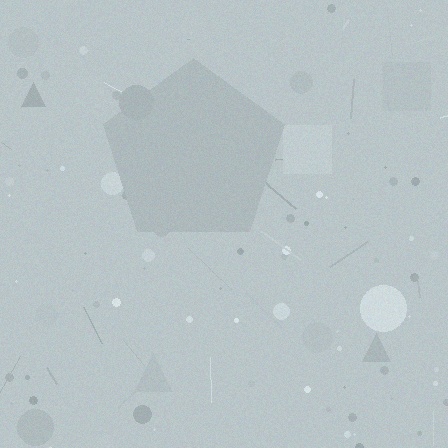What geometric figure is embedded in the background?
A pentagon is embedded in the background.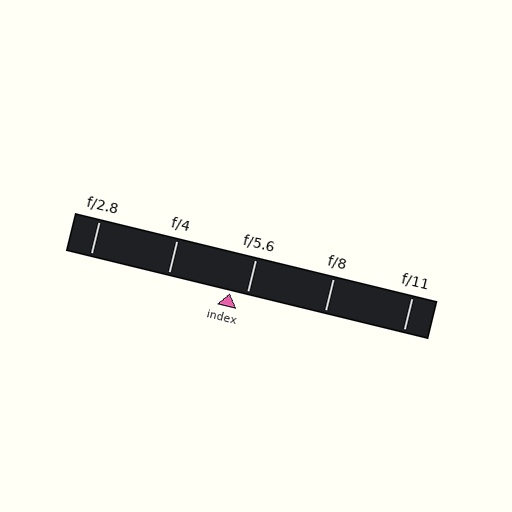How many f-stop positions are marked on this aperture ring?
There are 5 f-stop positions marked.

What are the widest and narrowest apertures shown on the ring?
The widest aperture shown is f/2.8 and the narrowest is f/11.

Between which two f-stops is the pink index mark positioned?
The index mark is between f/4 and f/5.6.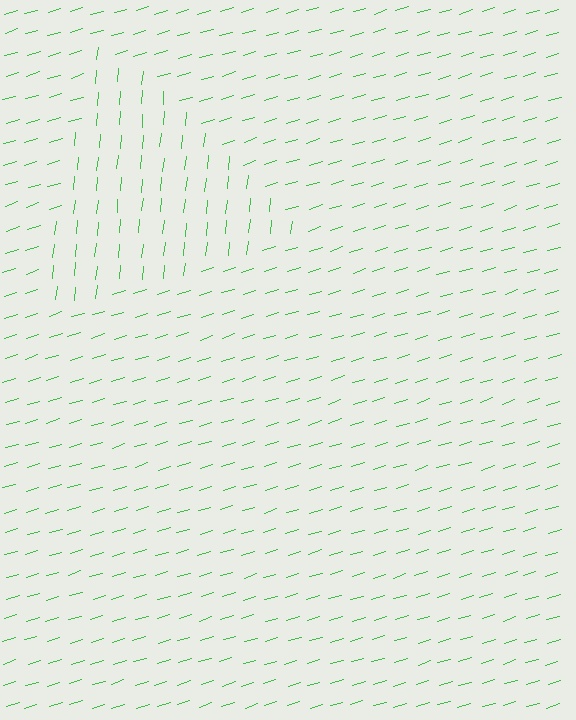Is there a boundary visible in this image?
Yes, there is a texture boundary formed by a change in line orientation.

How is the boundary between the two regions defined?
The boundary is defined purely by a change in line orientation (approximately 67 degrees difference). All lines are the same color and thickness.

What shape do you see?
I see a triangle.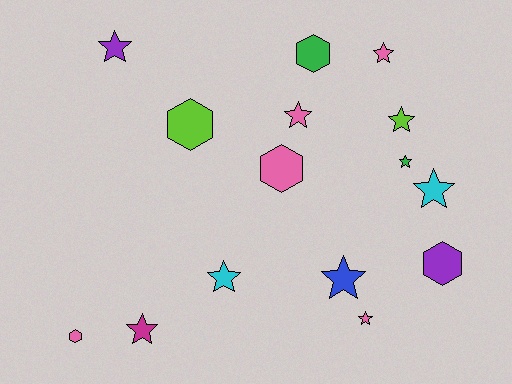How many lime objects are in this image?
There are 2 lime objects.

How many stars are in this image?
There are 10 stars.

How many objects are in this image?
There are 15 objects.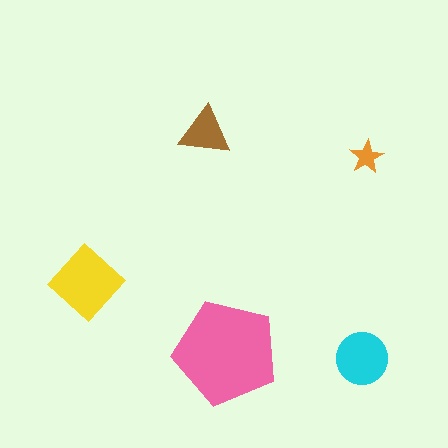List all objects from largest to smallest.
The pink pentagon, the yellow diamond, the cyan circle, the brown triangle, the orange star.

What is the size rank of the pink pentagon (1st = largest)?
1st.